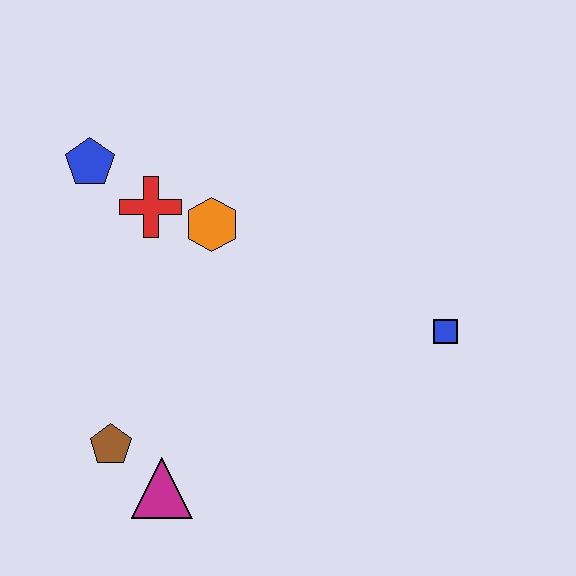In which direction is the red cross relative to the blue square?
The red cross is to the left of the blue square.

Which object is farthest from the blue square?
The blue pentagon is farthest from the blue square.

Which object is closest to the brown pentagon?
The magenta triangle is closest to the brown pentagon.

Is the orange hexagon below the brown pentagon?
No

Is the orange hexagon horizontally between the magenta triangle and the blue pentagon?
No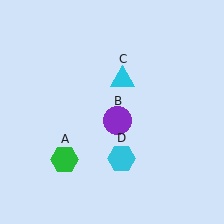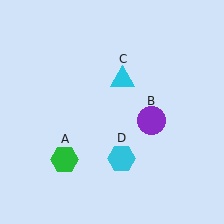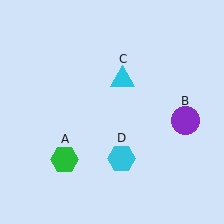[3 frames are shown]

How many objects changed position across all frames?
1 object changed position: purple circle (object B).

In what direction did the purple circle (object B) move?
The purple circle (object B) moved right.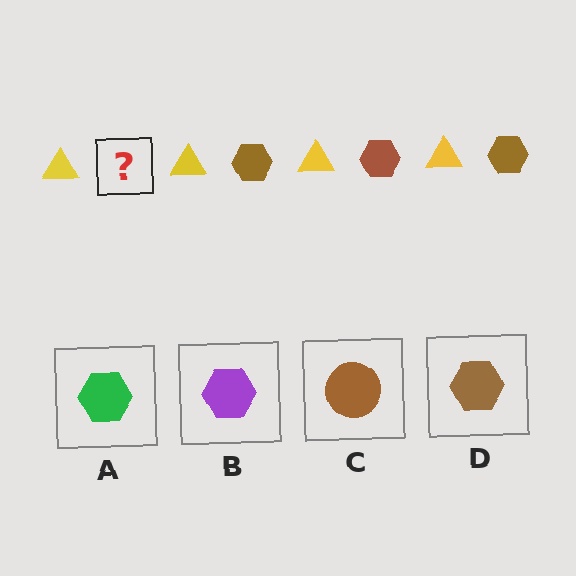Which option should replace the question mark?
Option D.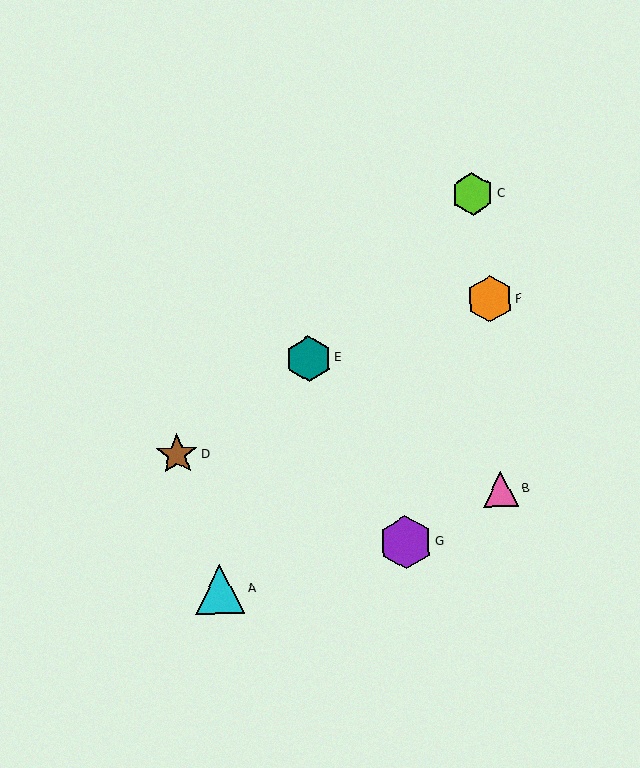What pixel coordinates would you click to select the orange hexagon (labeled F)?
Click at (490, 299) to select the orange hexagon F.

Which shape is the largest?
The purple hexagon (labeled G) is the largest.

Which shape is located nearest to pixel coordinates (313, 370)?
The teal hexagon (labeled E) at (309, 359) is nearest to that location.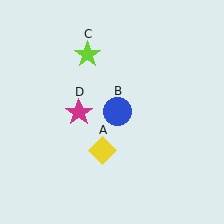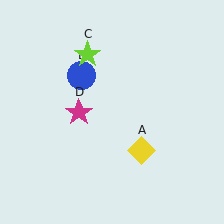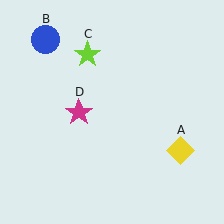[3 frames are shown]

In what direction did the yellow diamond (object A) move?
The yellow diamond (object A) moved right.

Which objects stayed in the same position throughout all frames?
Lime star (object C) and magenta star (object D) remained stationary.